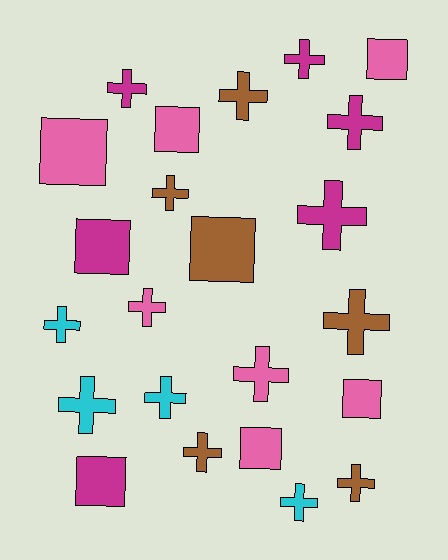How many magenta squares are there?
There are 2 magenta squares.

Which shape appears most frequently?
Cross, with 15 objects.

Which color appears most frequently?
Pink, with 7 objects.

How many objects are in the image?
There are 23 objects.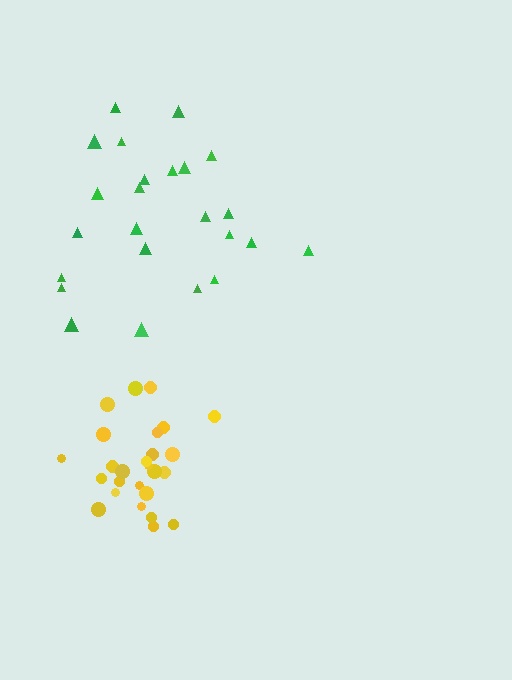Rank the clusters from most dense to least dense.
yellow, green.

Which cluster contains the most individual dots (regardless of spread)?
Yellow (26).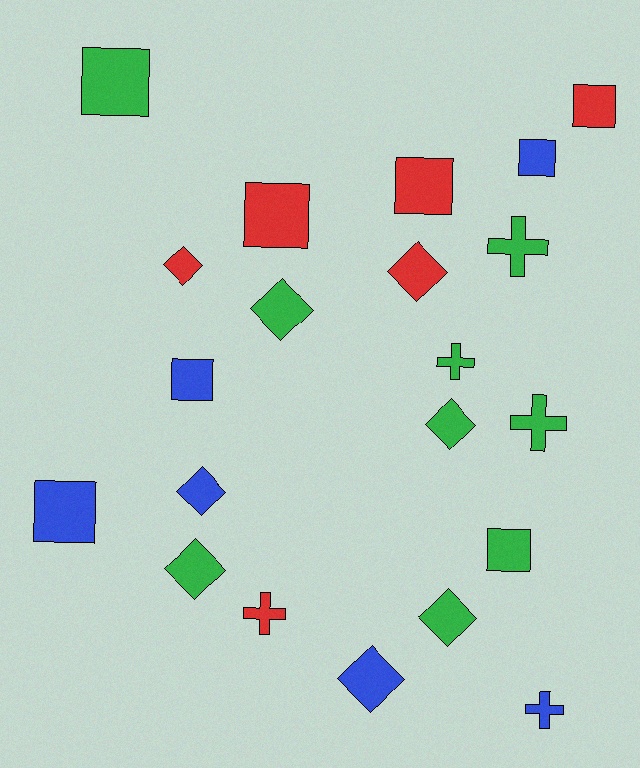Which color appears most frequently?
Green, with 9 objects.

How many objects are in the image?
There are 21 objects.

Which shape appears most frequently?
Square, with 8 objects.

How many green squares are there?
There are 2 green squares.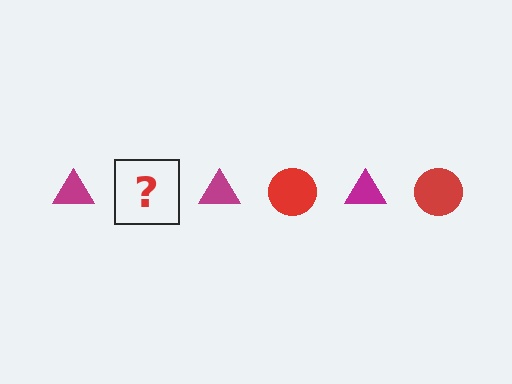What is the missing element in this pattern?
The missing element is a red circle.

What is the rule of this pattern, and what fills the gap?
The rule is that the pattern alternates between magenta triangle and red circle. The gap should be filled with a red circle.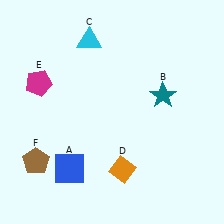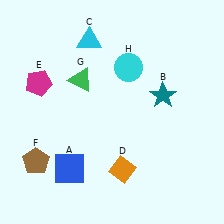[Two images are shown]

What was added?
A green triangle (G), a cyan circle (H) were added in Image 2.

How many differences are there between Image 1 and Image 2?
There are 2 differences between the two images.